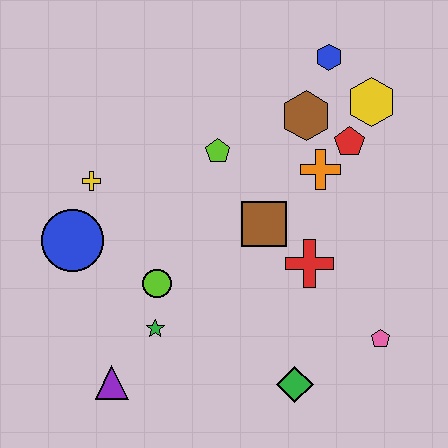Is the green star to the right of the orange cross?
No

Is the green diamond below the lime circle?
Yes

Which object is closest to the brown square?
The red cross is closest to the brown square.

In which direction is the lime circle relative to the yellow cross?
The lime circle is below the yellow cross.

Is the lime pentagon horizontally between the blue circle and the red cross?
Yes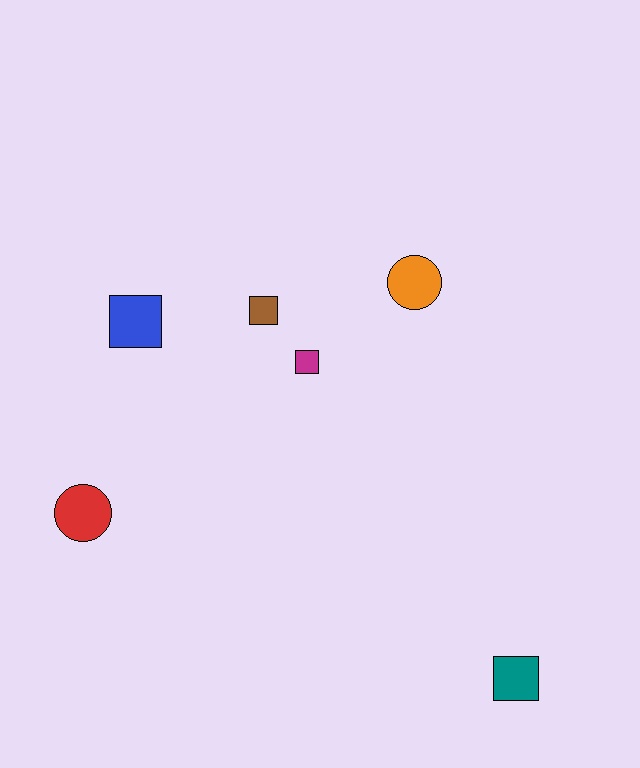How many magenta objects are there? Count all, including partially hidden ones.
There is 1 magenta object.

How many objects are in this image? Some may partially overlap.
There are 6 objects.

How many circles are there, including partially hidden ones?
There are 2 circles.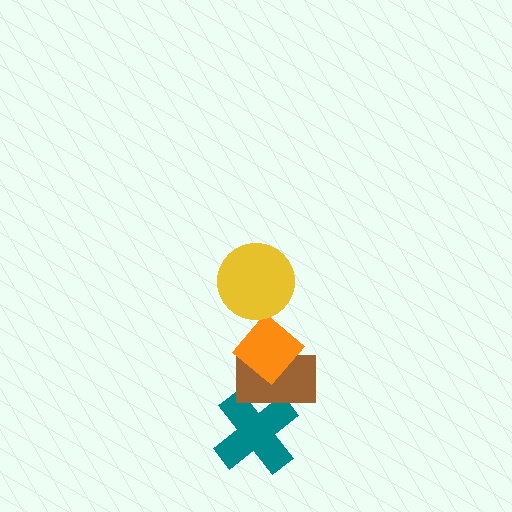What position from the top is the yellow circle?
The yellow circle is 1st from the top.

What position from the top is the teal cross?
The teal cross is 4th from the top.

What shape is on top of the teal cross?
The brown rectangle is on top of the teal cross.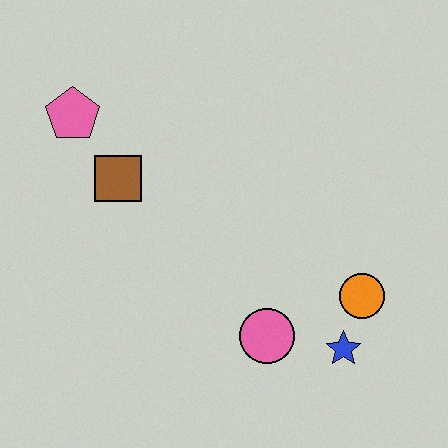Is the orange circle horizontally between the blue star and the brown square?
No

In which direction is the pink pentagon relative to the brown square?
The pink pentagon is above the brown square.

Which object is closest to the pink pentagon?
The brown square is closest to the pink pentagon.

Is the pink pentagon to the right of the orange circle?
No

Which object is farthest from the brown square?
The blue star is farthest from the brown square.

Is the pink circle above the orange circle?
No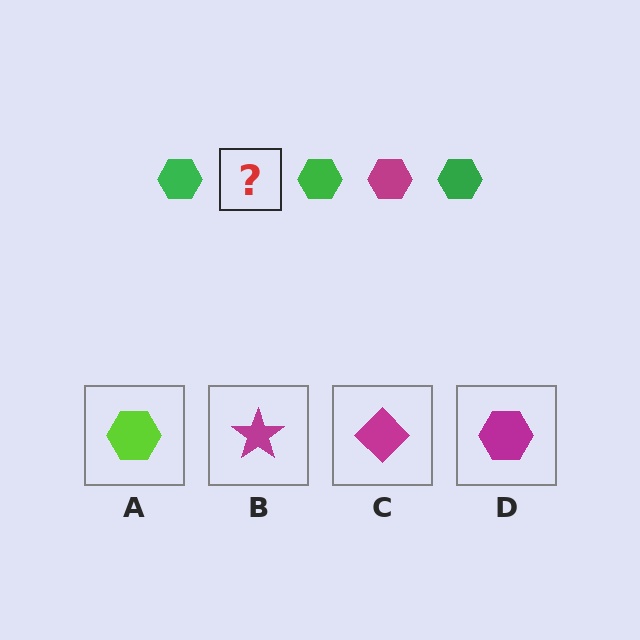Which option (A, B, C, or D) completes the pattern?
D.